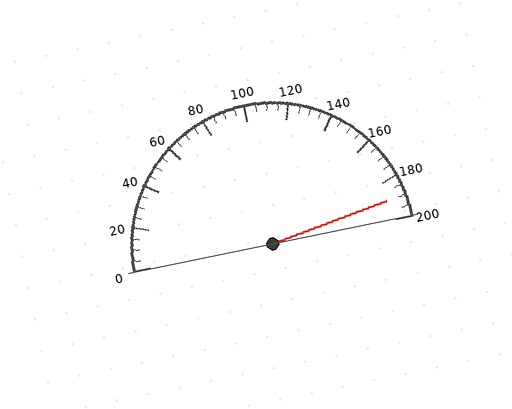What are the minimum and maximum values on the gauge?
The gauge ranges from 0 to 200.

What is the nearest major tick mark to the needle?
The nearest major tick mark is 200.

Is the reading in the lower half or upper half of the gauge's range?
The reading is in the upper half of the range (0 to 200).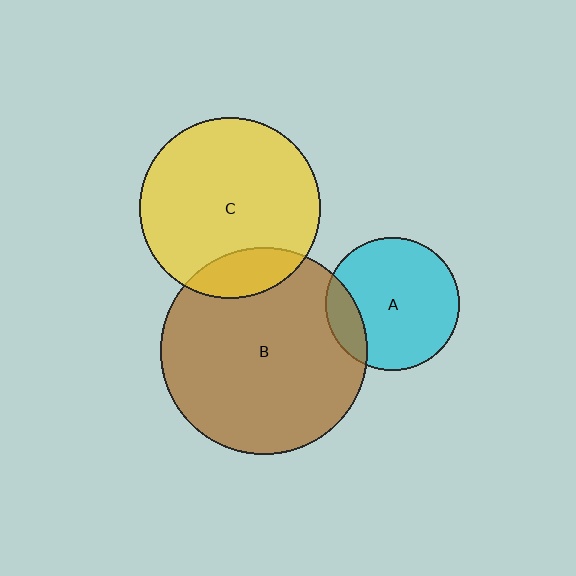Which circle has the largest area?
Circle B (brown).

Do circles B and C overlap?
Yes.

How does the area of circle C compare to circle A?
Approximately 1.8 times.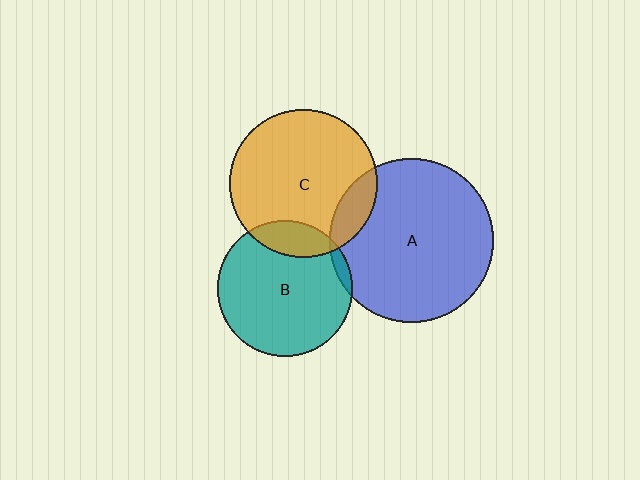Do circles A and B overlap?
Yes.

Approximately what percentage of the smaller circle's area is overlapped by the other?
Approximately 5%.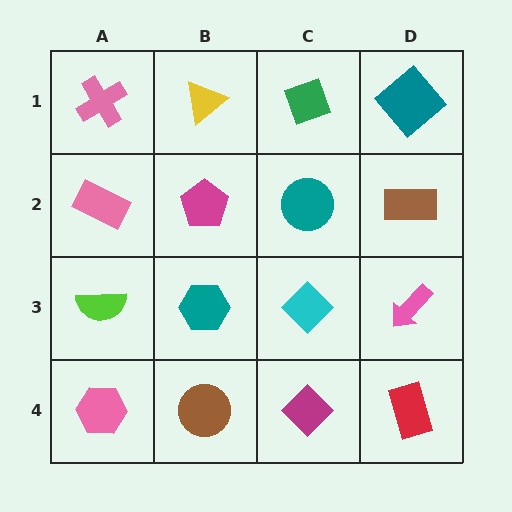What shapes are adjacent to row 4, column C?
A cyan diamond (row 3, column C), a brown circle (row 4, column B), a red rectangle (row 4, column D).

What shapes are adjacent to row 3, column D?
A brown rectangle (row 2, column D), a red rectangle (row 4, column D), a cyan diamond (row 3, column C).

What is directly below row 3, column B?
A brown circle.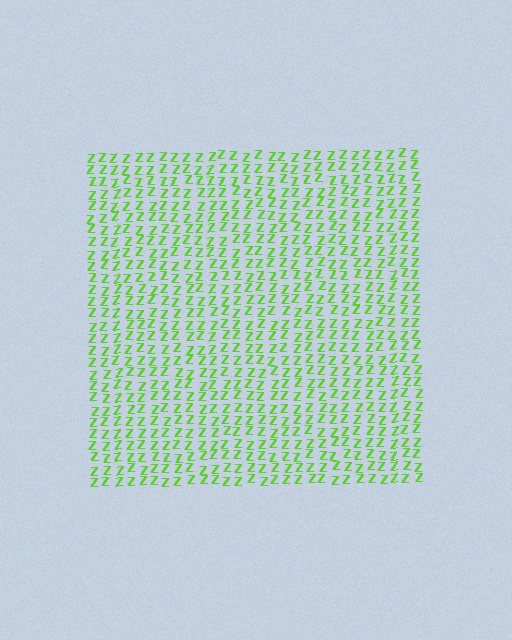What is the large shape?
The large shape is a square.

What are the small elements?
The small elements are letter Z's.